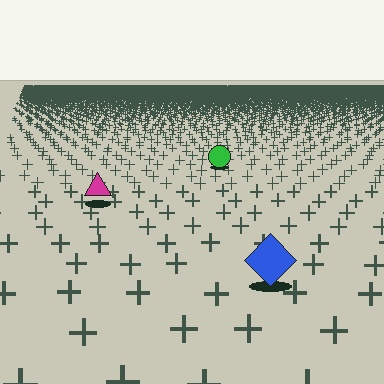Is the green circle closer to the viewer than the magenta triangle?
No. The magenta triangle is closer — you can tell from the texture gradient: the ground texture is coarser near it.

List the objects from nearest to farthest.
From nearest to farthest: the blue diamond, the magenta triangle, the green circle.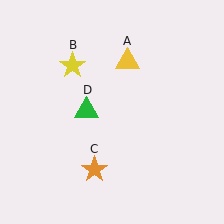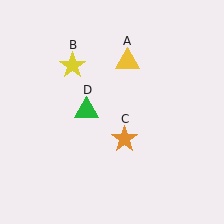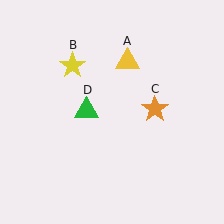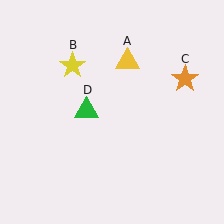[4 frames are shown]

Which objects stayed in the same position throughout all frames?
Yellow triangle (object A) and yellow star (object B) and green triangle (object D) remained stationary.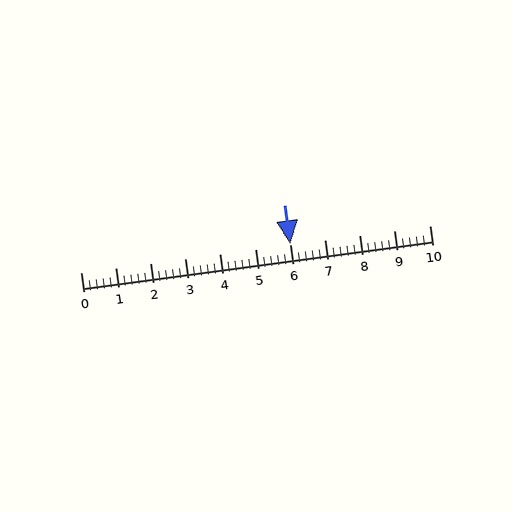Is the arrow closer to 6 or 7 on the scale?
The arrow is closer to 6.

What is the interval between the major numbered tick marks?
The major tick marks are spaced 1 units apart.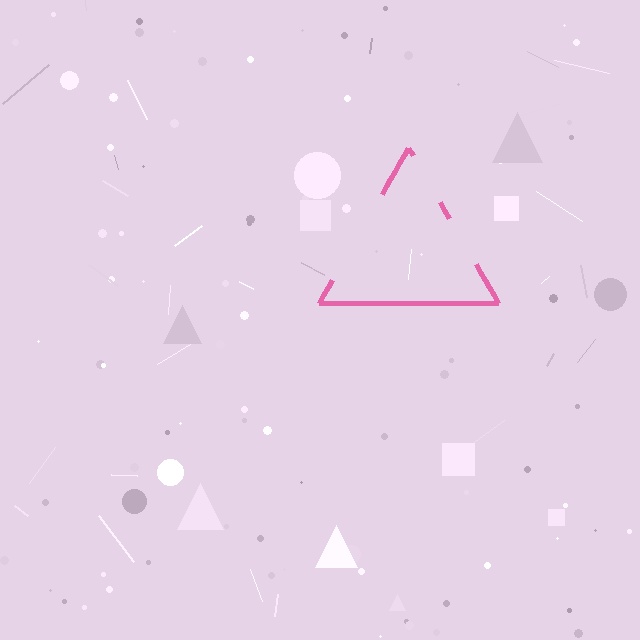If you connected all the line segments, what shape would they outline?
They would outline a triangle.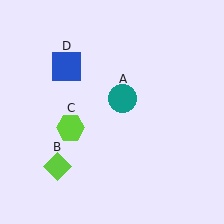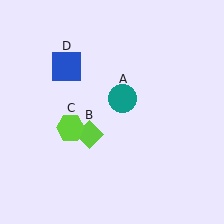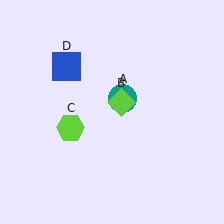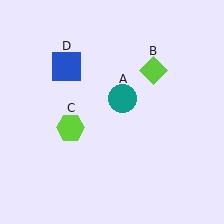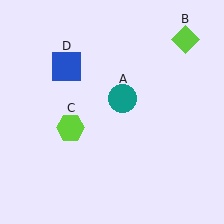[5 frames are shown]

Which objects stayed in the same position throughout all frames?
Teal circle (object A) and lime hexagon (object C) and blue square (object D) remained stationary.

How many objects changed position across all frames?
1 object changed position: lime diamond (object B).